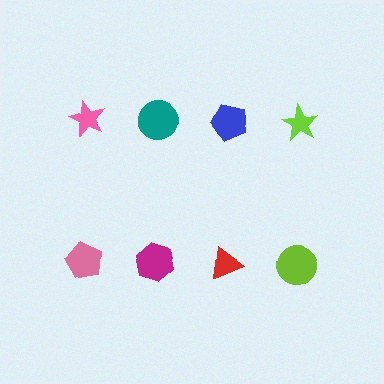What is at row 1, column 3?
A blue pentagon.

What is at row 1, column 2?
A teal circle.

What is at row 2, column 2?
A magenta hexagon.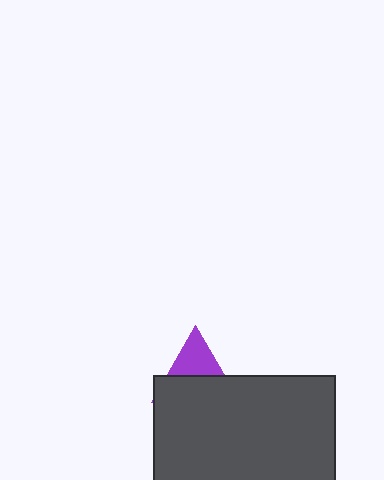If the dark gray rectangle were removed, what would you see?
You would see the complete purple triangle.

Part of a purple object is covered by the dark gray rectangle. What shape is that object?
It is a triangle.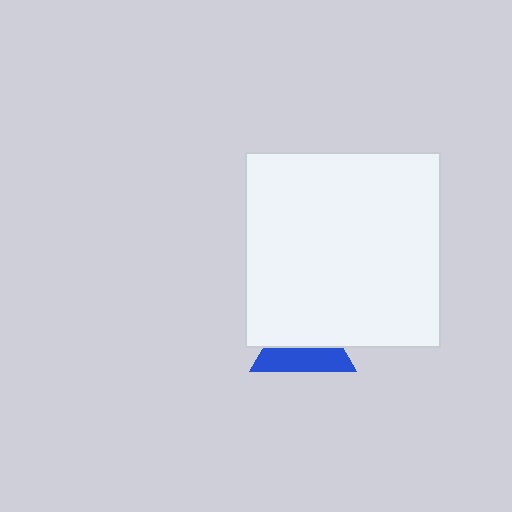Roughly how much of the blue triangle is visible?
A small part of it is visible (roughly 45%).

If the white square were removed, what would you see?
You would see the complete blue triangle.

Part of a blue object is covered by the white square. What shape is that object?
It is a triangle.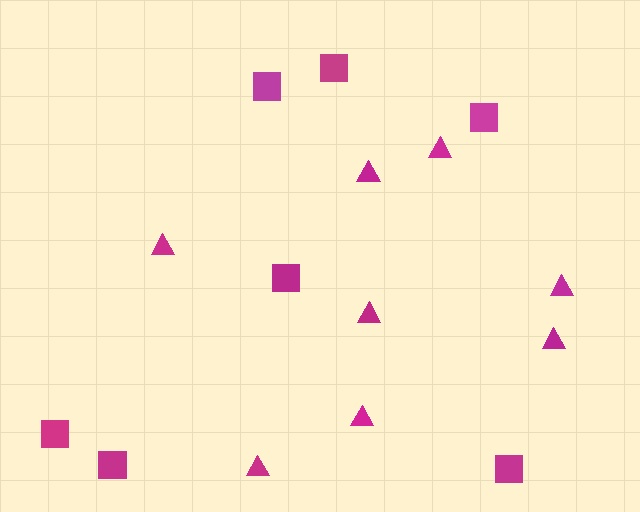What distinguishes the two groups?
There are 2 groups: one group of triangles (8) and one group of squares (7).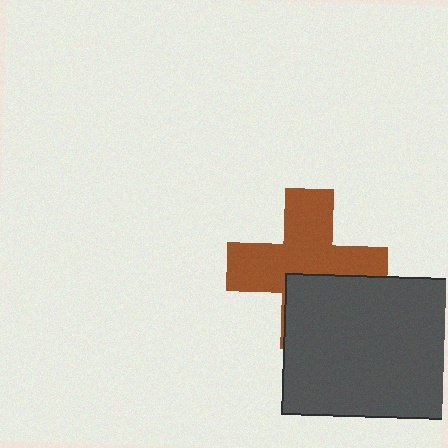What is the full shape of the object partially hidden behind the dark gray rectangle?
The partially hidden object is a brown cross.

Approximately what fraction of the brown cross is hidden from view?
Roughly 34% of the brown cross is hidden behind the dark gray rectangle.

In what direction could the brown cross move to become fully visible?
The brown cross could move up. That would shift it out from behind the dark gray rectangle entirely.